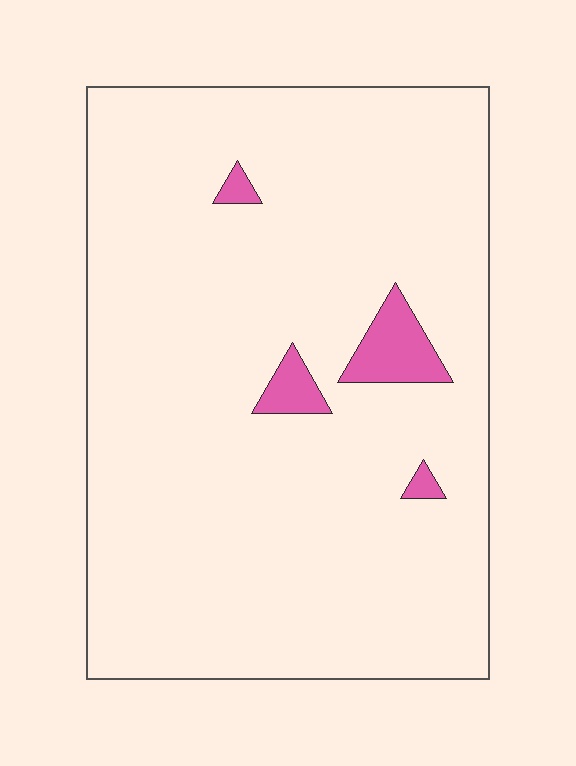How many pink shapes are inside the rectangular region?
4.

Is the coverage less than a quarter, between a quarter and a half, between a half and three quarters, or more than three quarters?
Less than a quarter.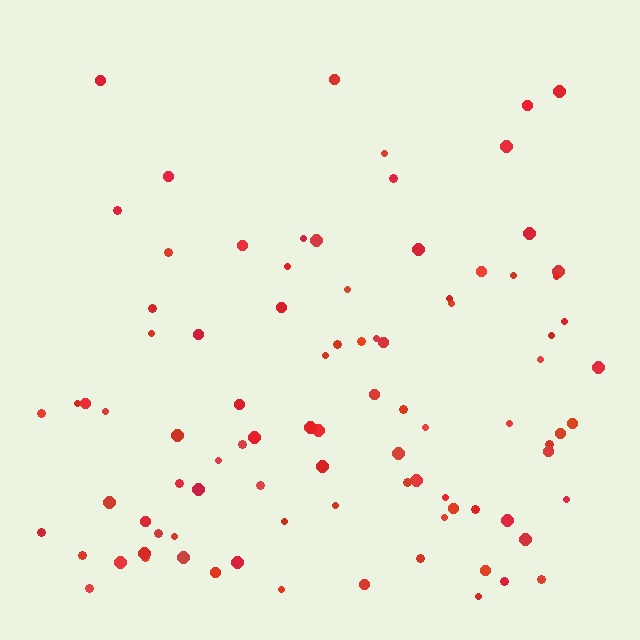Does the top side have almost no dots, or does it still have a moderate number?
Still a moderate number, just noticeably fewer than the bottom.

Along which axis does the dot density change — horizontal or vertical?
Vertical.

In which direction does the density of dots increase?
From top to bottom, with the bottom side densest.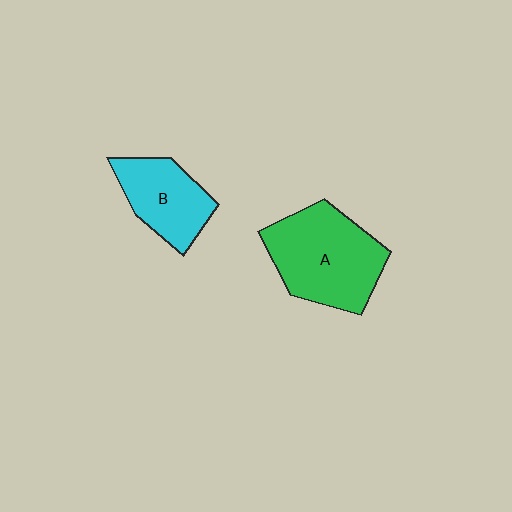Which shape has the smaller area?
Shape B (cyan).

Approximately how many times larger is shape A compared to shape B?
Approximately 1.5 times.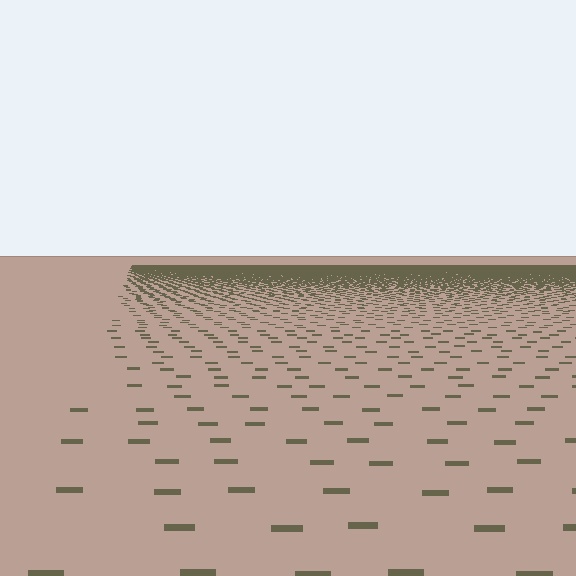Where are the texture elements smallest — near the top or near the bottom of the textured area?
Near the top.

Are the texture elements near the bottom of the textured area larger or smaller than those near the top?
Larger. Near the bottom, elements are closer to the viewer and appear at a bigger on-screen size.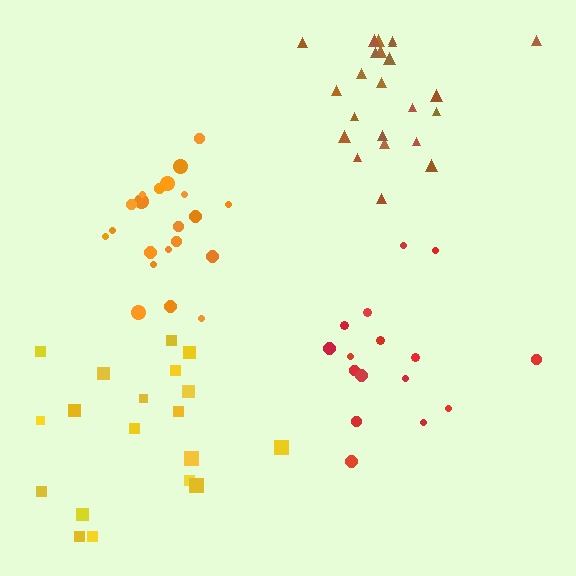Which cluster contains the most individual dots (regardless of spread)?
Brown (24).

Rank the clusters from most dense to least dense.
orange, brown, yellow, red.